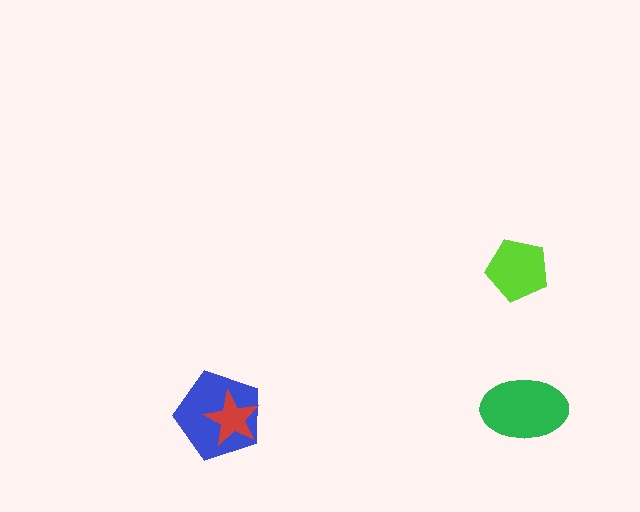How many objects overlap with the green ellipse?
0 objects overlap with the green ellipse.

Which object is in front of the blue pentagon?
The red star is in front of the blue pentagon.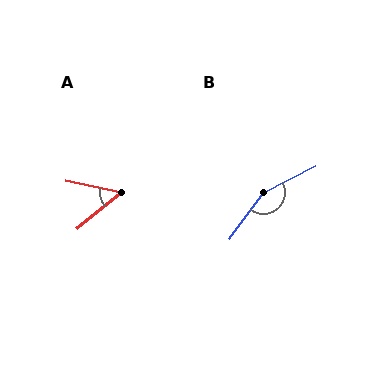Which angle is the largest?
B, at approximately 152 degrees.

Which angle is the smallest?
A, at approximately 51 degrees.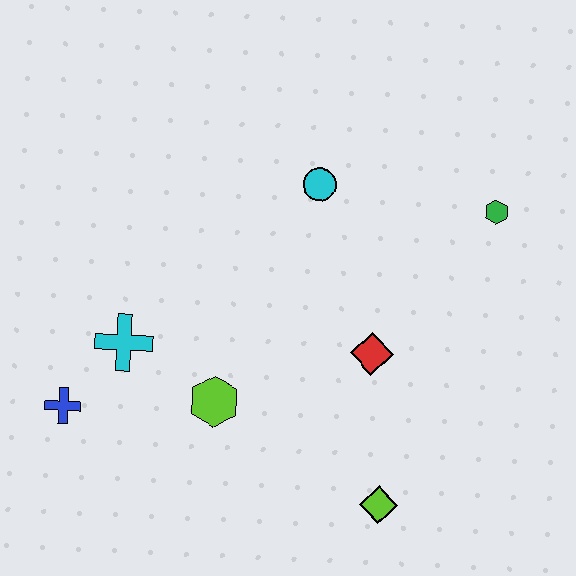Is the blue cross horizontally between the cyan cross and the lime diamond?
No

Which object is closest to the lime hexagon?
The cyan cross is closest to the lime hexagon.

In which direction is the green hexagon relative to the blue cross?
The green hexagon is to the right of the blue cross.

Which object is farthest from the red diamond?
The blue cross is farthest from the red diamond.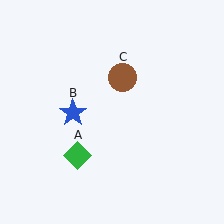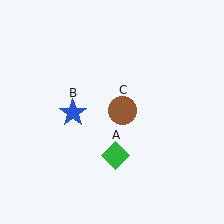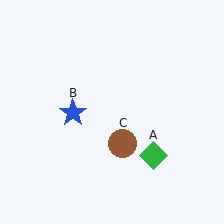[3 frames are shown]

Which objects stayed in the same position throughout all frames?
Blue star (object B) remained stationary.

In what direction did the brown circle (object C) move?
The brown circle (object C) moved down.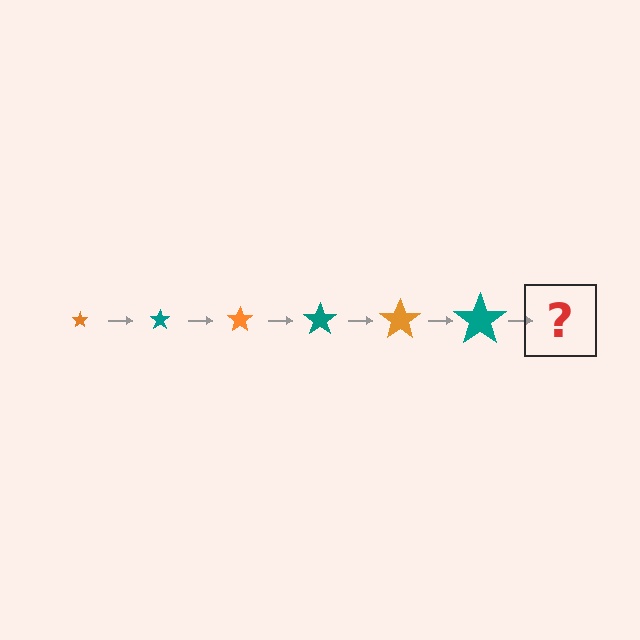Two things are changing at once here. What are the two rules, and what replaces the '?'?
The two rules are that the star grows larger each step and the color cycles through orange and teal. The '?' should be an orange star, larger than the previous one.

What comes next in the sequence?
The next element should be an orange star, larger than the previous one.